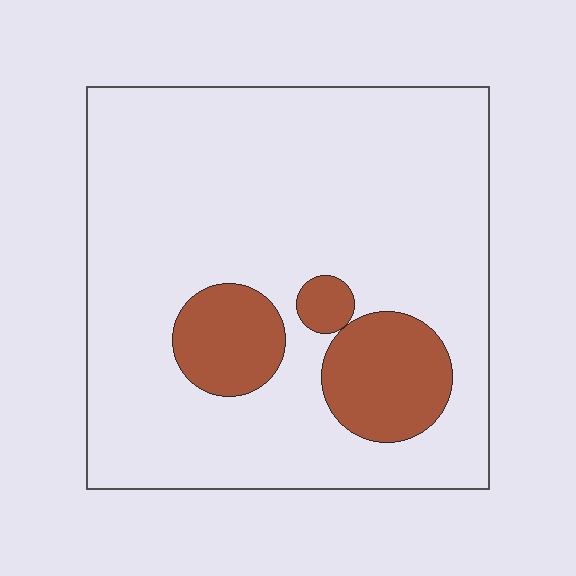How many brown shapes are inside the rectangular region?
3.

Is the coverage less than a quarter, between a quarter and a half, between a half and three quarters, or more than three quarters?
Less than a quarter.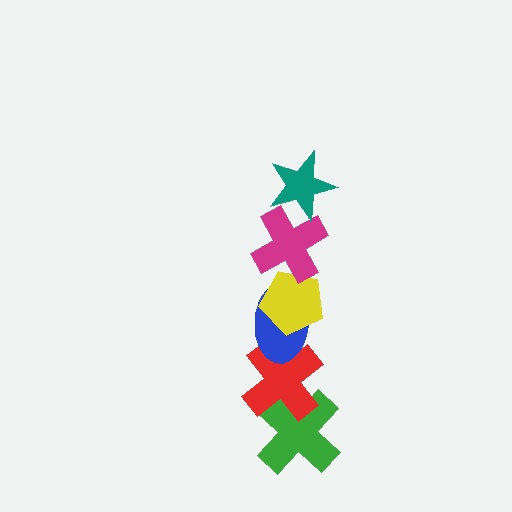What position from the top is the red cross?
The red cross is 5th from the top.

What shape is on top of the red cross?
The blue ellipse is on top of the red cross.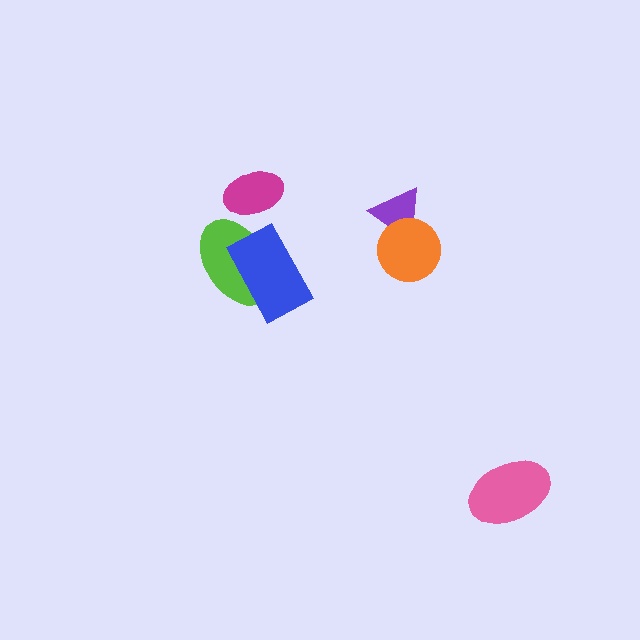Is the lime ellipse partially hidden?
Yes, it is partially covered by another shape.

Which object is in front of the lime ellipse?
The blue rectangle is in front of the lime ellipse.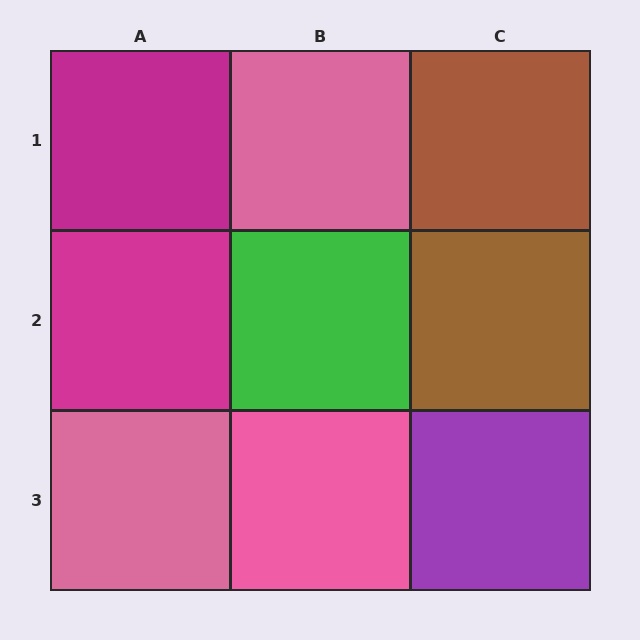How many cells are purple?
1 cell is purple.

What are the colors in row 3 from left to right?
Pink, pink, purple.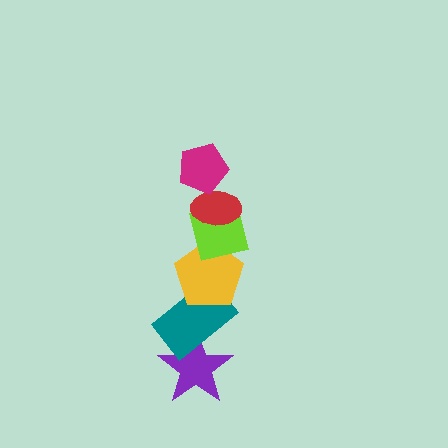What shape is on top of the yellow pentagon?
The lime square is on top of the yellow pentagon.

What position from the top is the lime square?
The lime square is 3rd from the top.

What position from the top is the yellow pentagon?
The yellow pentagon is 4th from the top.